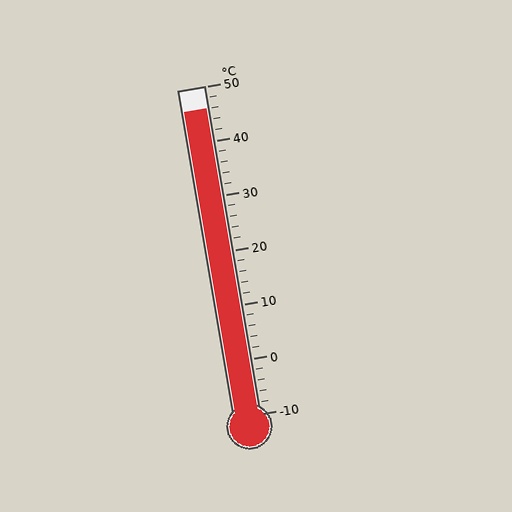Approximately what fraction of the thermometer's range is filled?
The thermometer is filled to approximately 95% of its range.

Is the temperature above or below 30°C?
The temperature is above 30°C.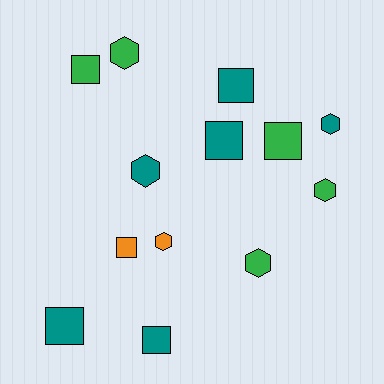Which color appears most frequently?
Teal, with 6 objects.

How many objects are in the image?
There are 13 objects.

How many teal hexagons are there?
There are 2 teal hexagons.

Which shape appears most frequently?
Square, with 7 objects.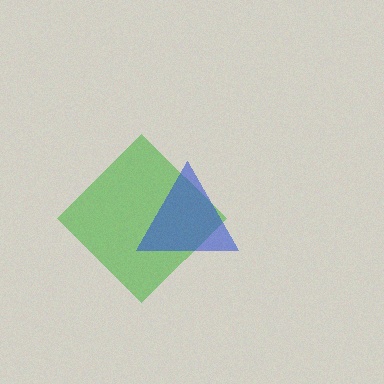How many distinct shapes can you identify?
There are 2 distinct shapes: a green diamond, a blue triangle.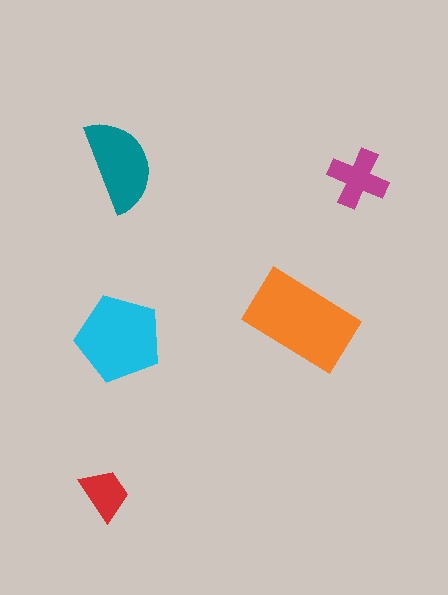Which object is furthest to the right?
The magenta cross is rightmost.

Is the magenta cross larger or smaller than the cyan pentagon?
Smaller.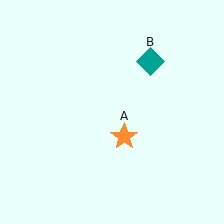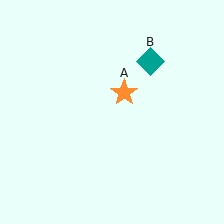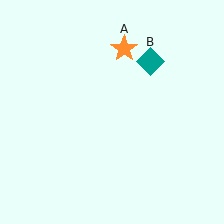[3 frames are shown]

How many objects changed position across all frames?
1 object changed position: orange star (object A).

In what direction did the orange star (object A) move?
The orange star (object A) moved up.